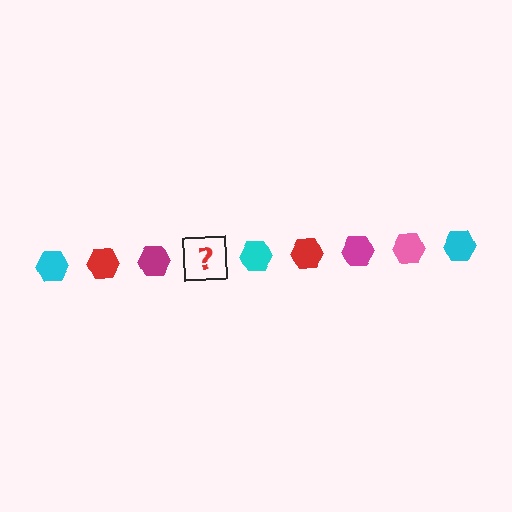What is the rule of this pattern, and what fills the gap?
The rule is that the pattern cycles through cyan, red, magenta, pink hexagons. The gap should be filled with a pink hexagon.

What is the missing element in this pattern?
The missing element is a pink hexagon.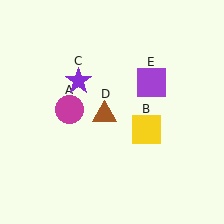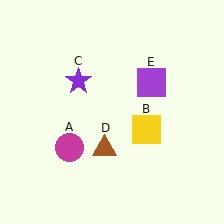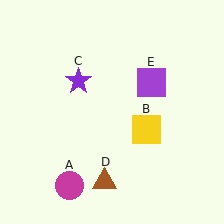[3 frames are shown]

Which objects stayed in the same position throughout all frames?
Yellow square (object B) and purple star (object C) and purple square (object E) remained stationary.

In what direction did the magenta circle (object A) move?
The magenta circle (object A) moved down.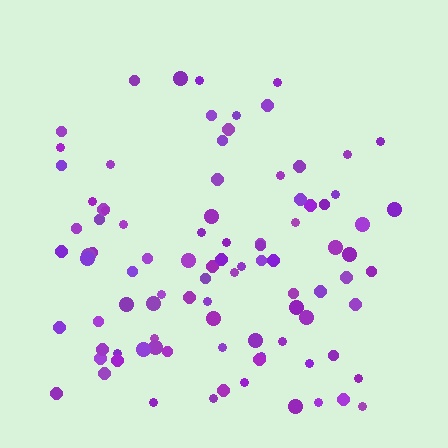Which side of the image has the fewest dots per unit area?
The top.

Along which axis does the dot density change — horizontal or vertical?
Vertical.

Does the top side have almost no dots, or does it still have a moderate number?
Still a moderate number, just noticeably fewer than the bottom.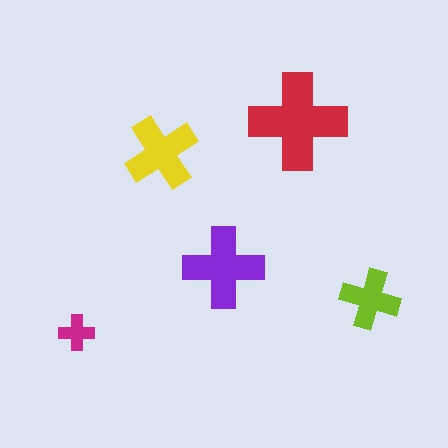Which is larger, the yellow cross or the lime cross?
The yellow one.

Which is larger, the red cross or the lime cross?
The red one.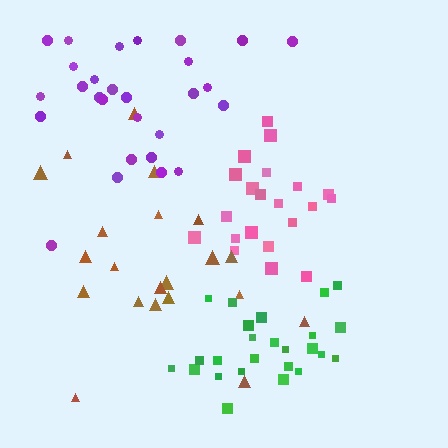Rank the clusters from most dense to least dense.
pink, green, purple, brown.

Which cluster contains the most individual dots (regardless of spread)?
Purple (28).